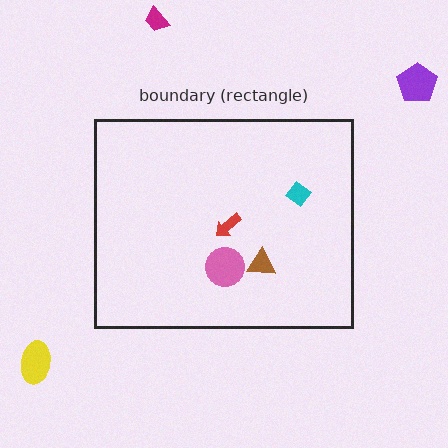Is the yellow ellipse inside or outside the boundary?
Outside.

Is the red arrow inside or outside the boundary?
Inside.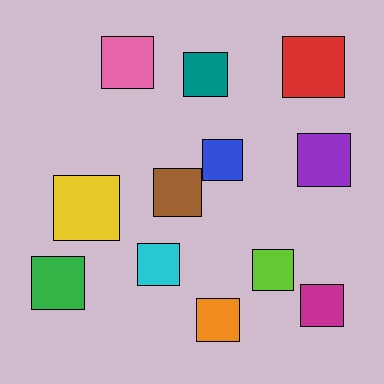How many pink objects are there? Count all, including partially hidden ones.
There is 1 pink object.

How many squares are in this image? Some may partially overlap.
There are 12 squares.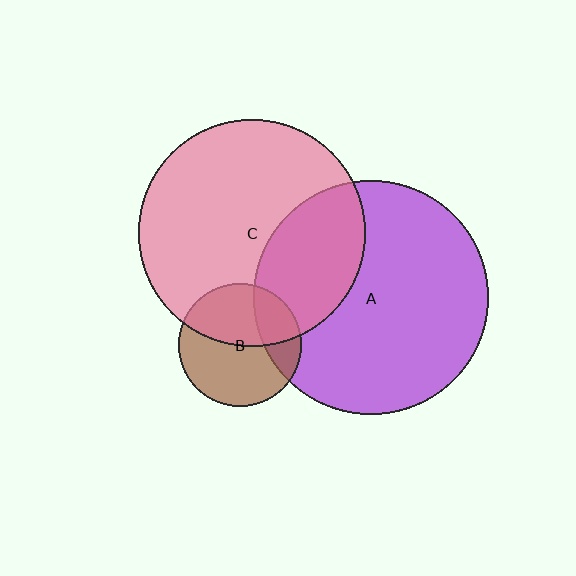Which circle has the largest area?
Circle A (purple).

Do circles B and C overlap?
Yes.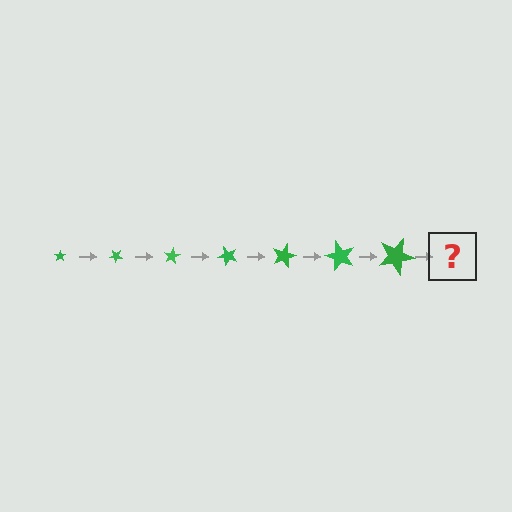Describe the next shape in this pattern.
It should be a star, larger than the previous one and rotated 280 degrees from the start.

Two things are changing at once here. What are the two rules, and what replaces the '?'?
The two rules are that the star grows larger each step and it rotates 40 degrees each step. The '?' should be a star, larger than the previous one and rotated 280 degrees from the start.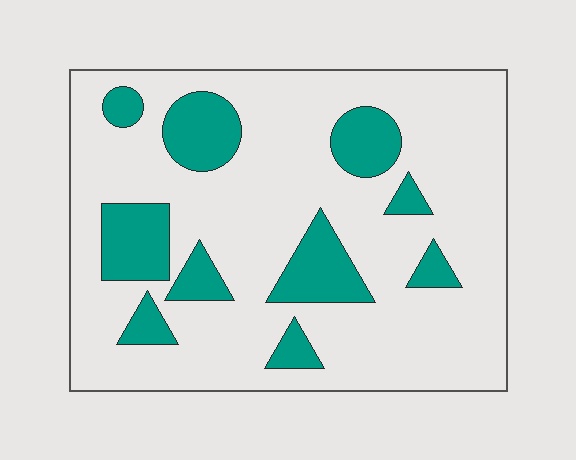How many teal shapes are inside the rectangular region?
10.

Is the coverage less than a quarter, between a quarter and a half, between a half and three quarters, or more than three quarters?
Less than a quarter.